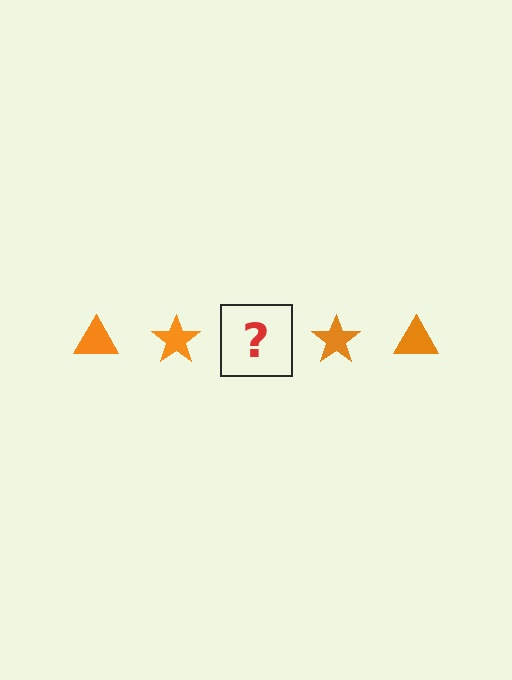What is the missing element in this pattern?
The missing element is an orange triangle.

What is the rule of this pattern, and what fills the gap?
The rule is that the pattern cycles through triangle, star shapes in orange. The gap should be filled with an orange triangle.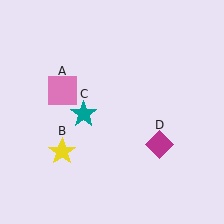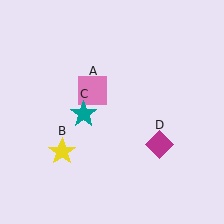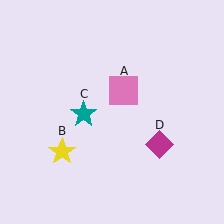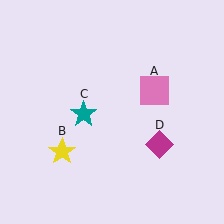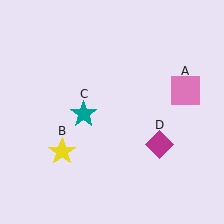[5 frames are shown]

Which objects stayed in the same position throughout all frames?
Yellow star (object B) and teal star (object C) and magenta diamond (object D) remained stationary.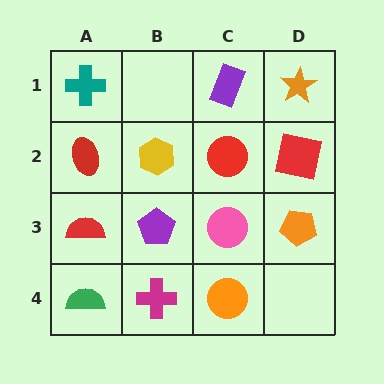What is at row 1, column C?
A purple rectangle.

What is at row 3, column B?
A purple pentagon.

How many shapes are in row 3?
4 shapes.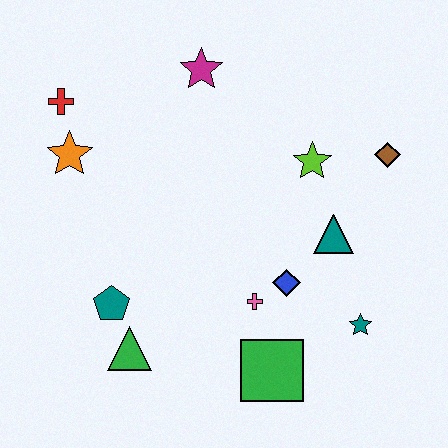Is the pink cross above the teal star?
Yes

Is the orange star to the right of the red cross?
Yes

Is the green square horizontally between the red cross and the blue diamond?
Yes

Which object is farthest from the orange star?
The teal star is farthest from the orange star.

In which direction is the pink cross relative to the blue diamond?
The pink cross is to the left of the blue diamond.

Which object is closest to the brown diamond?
The lime star is closest to the brown diamond.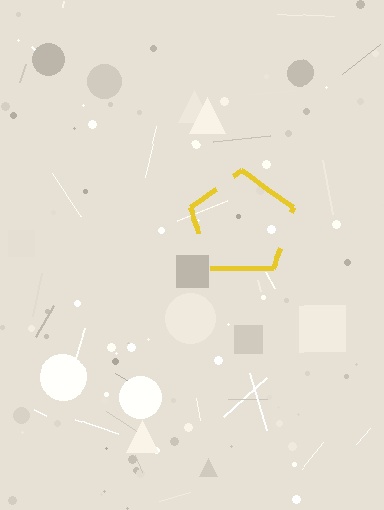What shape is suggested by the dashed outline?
The dashed outline suggests a pentagon.